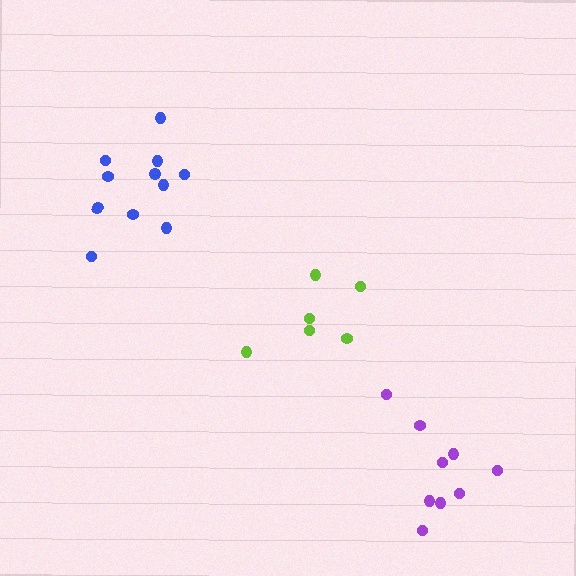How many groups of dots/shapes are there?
There are 3 groups.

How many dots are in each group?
Group 1: 6 dots, Group 2: 11 dots, Group 3: 9 dots (26 total).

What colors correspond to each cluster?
The clusters are colored: lime, blue, purple.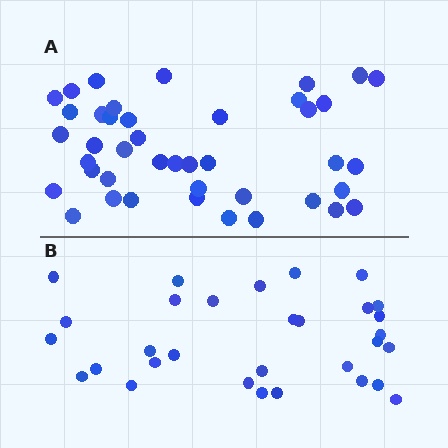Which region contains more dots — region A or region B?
Region A (the top region) has more dots.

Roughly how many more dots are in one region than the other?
Region A has roughly 12 or so more dots than region B.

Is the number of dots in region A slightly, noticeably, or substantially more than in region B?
Region A has noticeably more, but not dramatically so. The ratio is roughly 1.4 to 1.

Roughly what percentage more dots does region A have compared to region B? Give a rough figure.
About 35% more.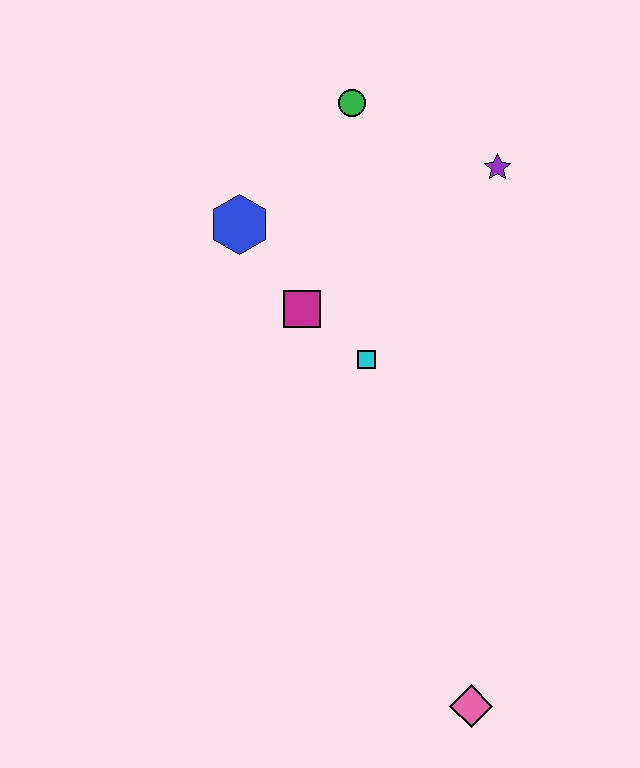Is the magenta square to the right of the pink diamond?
No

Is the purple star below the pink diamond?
No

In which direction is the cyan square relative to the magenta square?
The cyan square is to the right of the magenta square.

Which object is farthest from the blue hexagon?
The pink diamond is farthest from the blue hexagon.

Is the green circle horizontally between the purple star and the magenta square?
Yes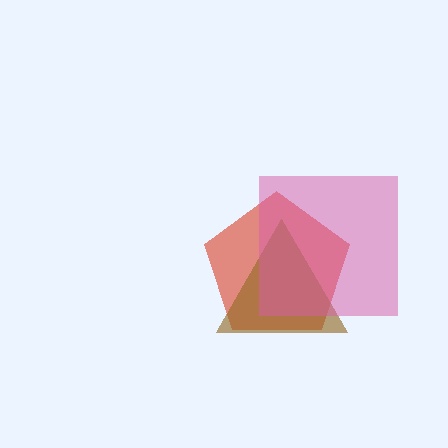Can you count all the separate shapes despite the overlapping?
Yes, there are 3 separate shapes.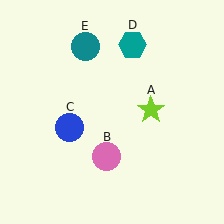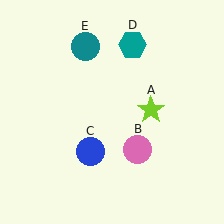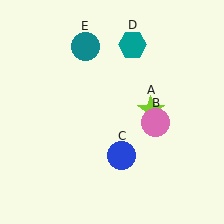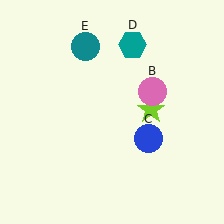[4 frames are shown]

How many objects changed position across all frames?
2 objects changed position: pink circle (object B), blue circle (object C).